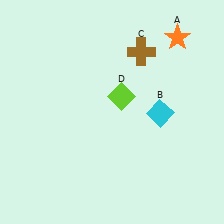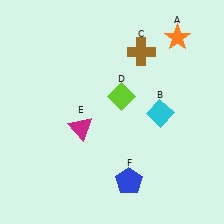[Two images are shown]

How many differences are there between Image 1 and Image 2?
There are 2 differences between the two images.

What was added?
A magenta triangle (E), a blue pentagon (F) were added in Image 2.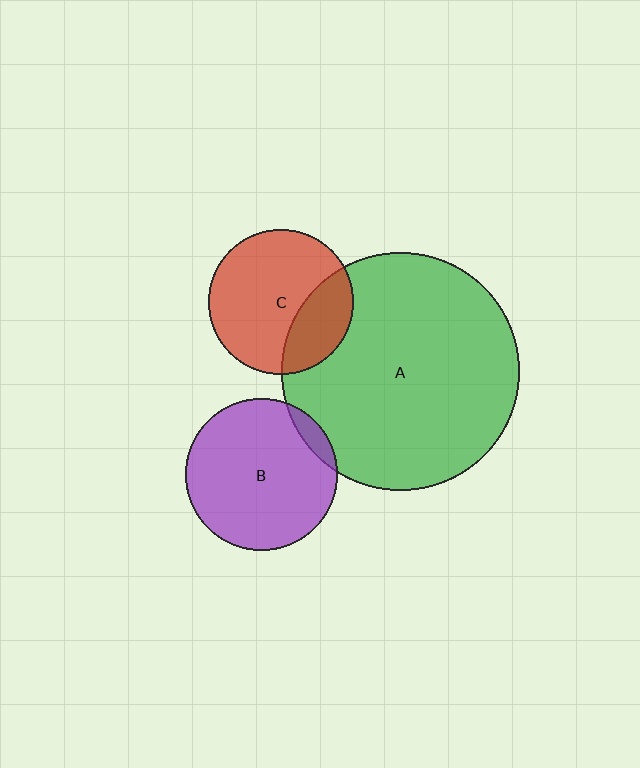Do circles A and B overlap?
Yes.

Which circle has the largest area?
Circle A (green).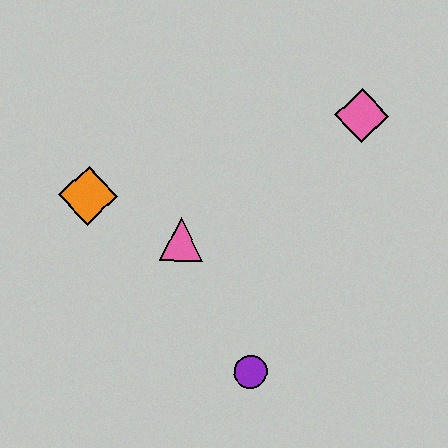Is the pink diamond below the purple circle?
No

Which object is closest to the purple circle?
The pink triangle is closest to the purple circle.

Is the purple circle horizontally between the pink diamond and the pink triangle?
Yes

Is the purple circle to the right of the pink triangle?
Yes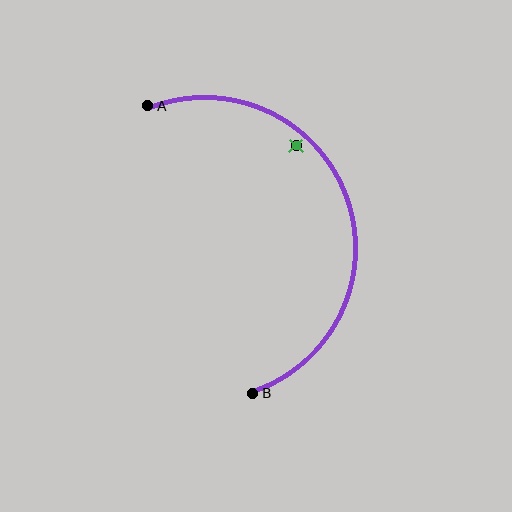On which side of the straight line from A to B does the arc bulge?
The arc bulges to the right of the straight line connecting A and B.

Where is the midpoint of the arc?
The arc midpoint is the point on the curve farthest from the straight line joining A and B. It sits to the right of that line.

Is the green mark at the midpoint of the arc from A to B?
No — the green mark does not lie on the arc at all. It sits slightly inside the curve.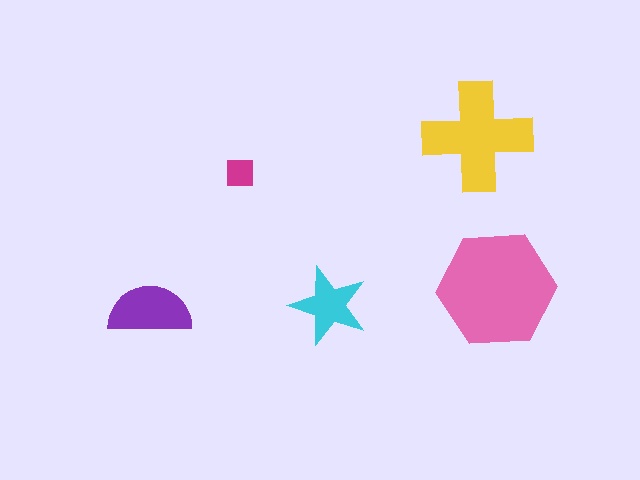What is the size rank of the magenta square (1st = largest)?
5th.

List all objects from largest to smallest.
The pink hexagon, the yellow cross, the purple semicircle, the cyan star, the magenta square.